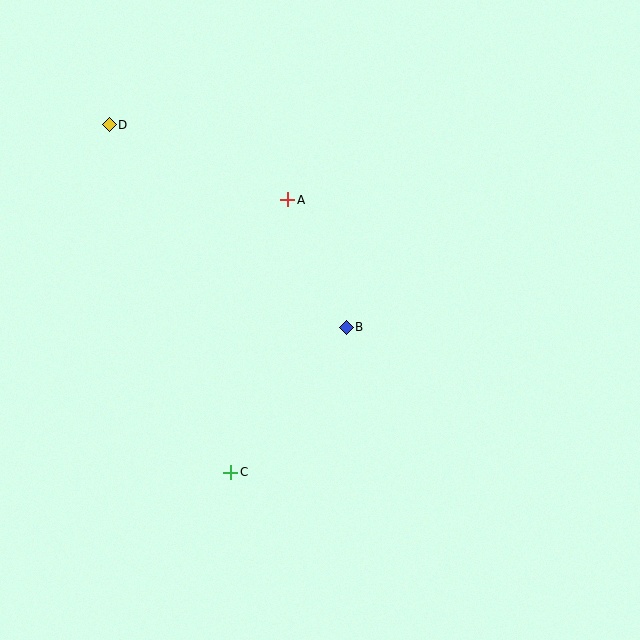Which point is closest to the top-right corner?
Point A is closest to the top-right corner.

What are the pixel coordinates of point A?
Point A is at (288, 200).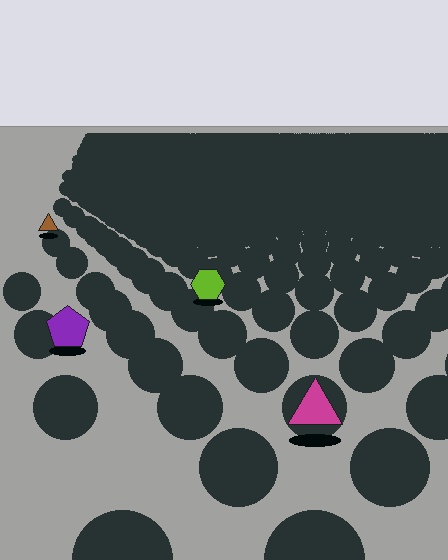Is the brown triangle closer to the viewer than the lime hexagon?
No. The lime hexagon is closer — you can tell from the texture gradient: the ground texture is coarser near it.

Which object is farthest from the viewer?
The brown triangle is farthest from the viewer. It appears smaller and the ground texture around it is denser.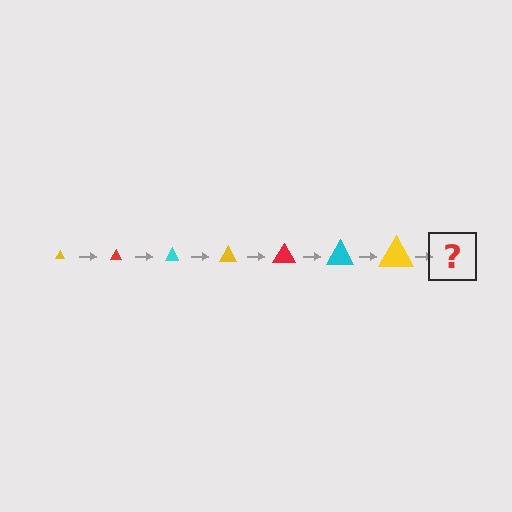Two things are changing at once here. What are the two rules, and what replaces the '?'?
The two rules are that the triangle grows larger each step and the color cycles through yellow, red, and cyan. The '?' should be a red triangle, larger than the previous one.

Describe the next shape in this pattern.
It should be a red triangle, larger than the previous one.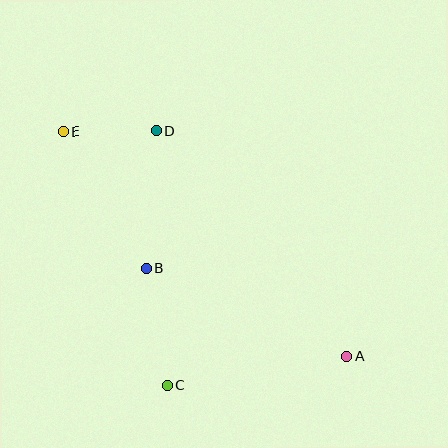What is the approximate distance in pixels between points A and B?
The distance between A and B is approximately 219 pixels.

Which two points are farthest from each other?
Points A and E are farthest from each other.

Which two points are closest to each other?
Points D and E are closest to each other.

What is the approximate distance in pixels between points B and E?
The distance between B and E is approximately 160 pixels.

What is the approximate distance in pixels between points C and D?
The distance between C and D is approximately 255 pixels.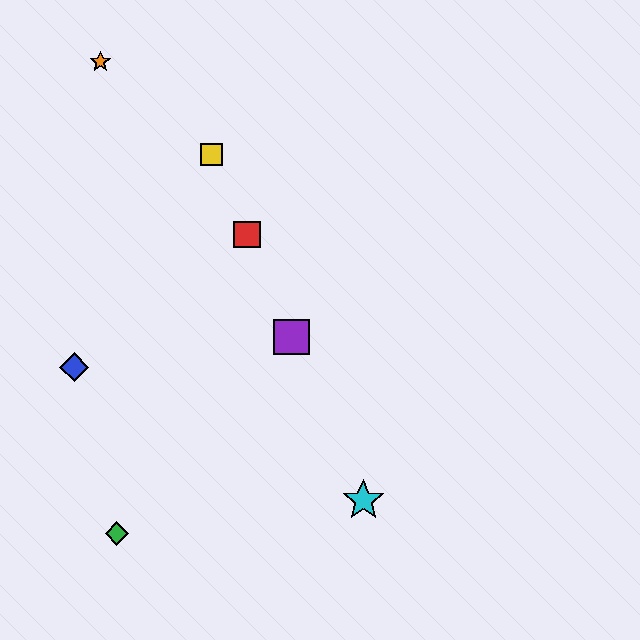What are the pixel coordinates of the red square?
The red square is at (247, 235).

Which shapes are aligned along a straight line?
The red square, the yellow square, the purple square, the cyan star are aligned along a straight line.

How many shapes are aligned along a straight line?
4 shapes (the red square, the yellow square, the purple square, the cyan star) are aligned along a straight line.